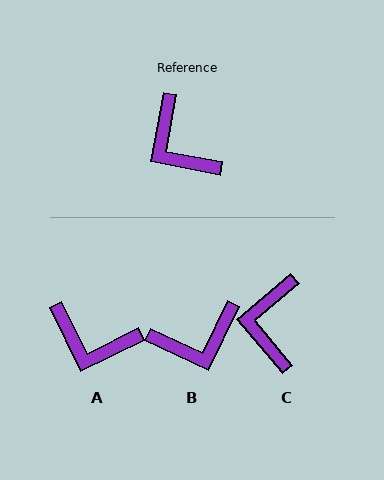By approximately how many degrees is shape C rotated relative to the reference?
Approximately 39 degrees clockwise.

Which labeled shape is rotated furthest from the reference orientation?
B, about 75 degrees away.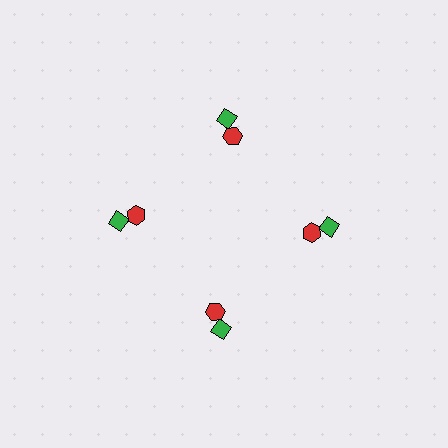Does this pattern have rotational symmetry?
Yes, this pattern has 4-fold rotational symmetry. It looks the same after rotating 90 degrees around the center.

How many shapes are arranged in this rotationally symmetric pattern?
There are 8 shapes, arranged in 4 groups of 2.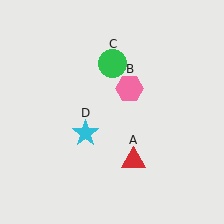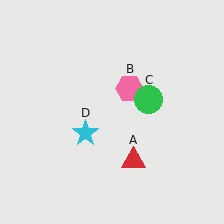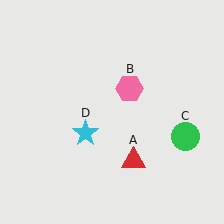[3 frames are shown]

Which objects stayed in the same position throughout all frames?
Red triangle (object A) and pink hexagon (object B) and cyan star (object D) remained stationary.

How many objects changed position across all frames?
1 object changed position: green circle (object C).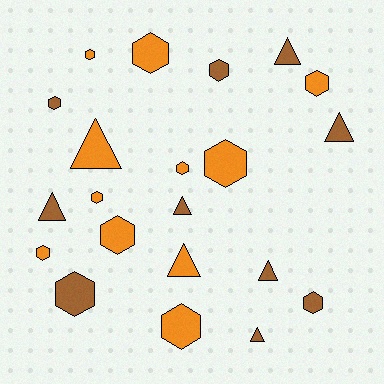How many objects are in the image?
There are 21 objects.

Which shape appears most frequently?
Hexagon, with 13 objects.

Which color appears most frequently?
Orange, with 11 objects.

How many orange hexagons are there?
There are 9 orange hexagons.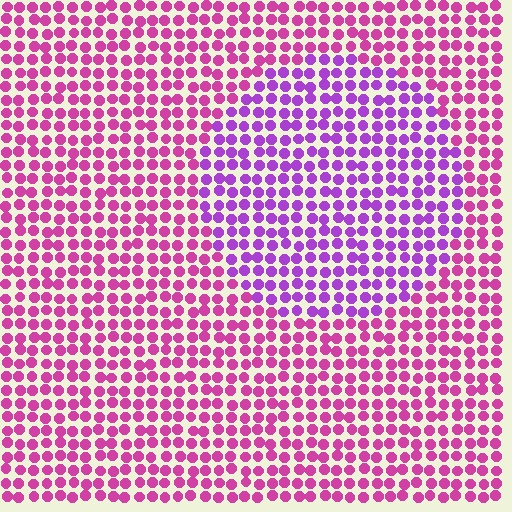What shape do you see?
I see a circle.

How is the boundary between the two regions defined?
The boundary is defined purely by a slight shift in hue (about 35 degrees). Spacing, size, and orientation are identical on both sides.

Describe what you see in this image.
The image is filled with small magenta elements in a uniform arrangement. A circle-shaped region is visible where the elements are tinted to a slightly different hue, forming a subtle color boundary.